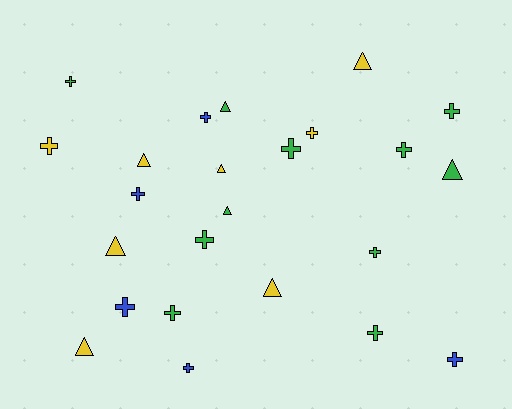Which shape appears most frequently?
Cross, with 15 objects.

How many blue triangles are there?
There are no blue triangles.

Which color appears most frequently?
Green, with 11 objects.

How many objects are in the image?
There are 24 objects.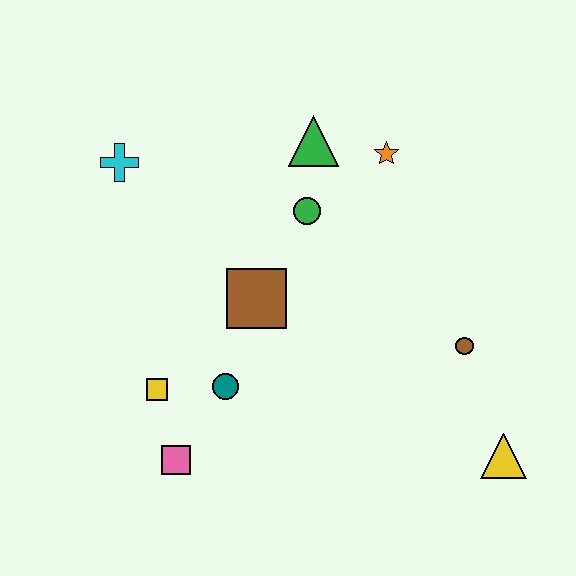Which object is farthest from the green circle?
The yellow triangle is farthest from the green circle.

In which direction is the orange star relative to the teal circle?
The orange star is above the teal circle.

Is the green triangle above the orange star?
Yes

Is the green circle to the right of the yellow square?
Yes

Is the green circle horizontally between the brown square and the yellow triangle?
Yes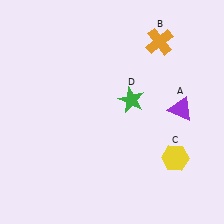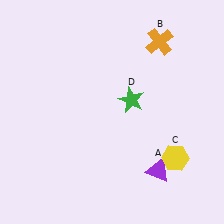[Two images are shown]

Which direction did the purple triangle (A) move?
The purple triangle (A) moved down.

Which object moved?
The purple triangle (A) moved down.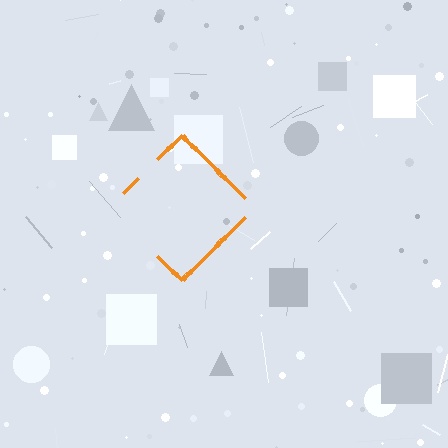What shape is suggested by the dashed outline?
The dashed outline suggests a diamond.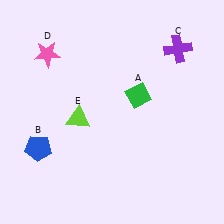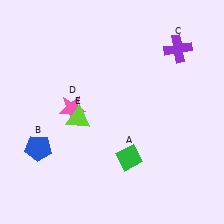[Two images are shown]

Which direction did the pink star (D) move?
The pink star (D) moved down.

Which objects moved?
The objects that moved are: the green diamond (A), the pink star (D).